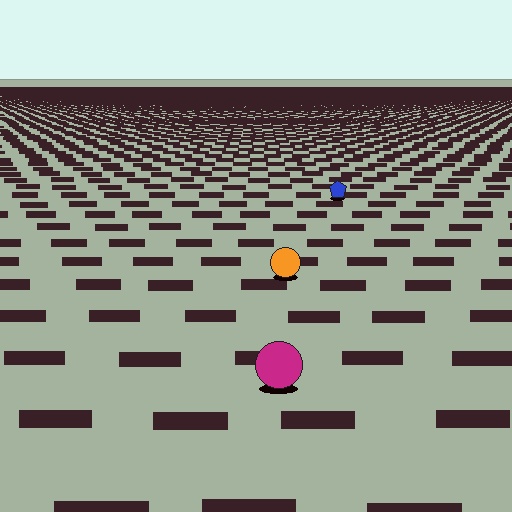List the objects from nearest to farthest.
From nearest to farthest: the magenta circle, the orange circle, the blue pentagon.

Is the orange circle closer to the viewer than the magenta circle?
No. The magenta circle is closer — you can tell from the texture gradient: the ground texture is coarser near it.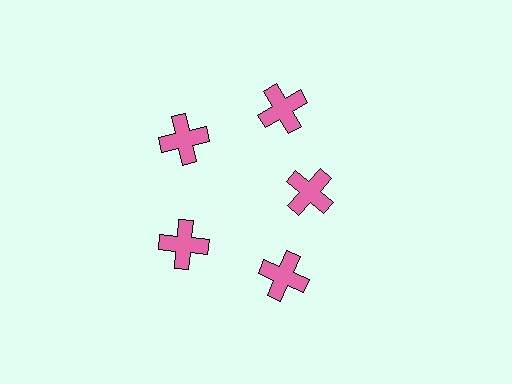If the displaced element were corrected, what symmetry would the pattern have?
It would have 5-fold rotational symmetry — the pattern would map onto itself every 72 degrees.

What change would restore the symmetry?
The symmetry would be restored by moving it outward, back onto the ring so that all 5 crosses sit at equal angles and equal distance from the center.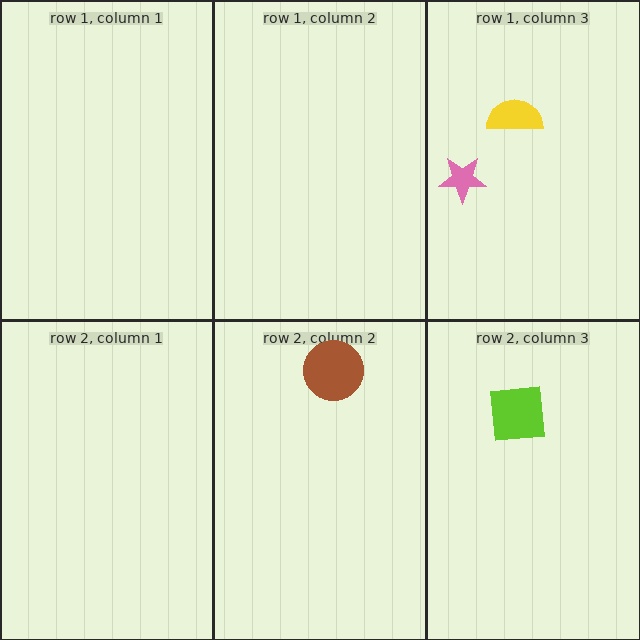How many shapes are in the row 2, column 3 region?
1.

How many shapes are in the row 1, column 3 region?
2.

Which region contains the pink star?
The row 1, column 3 region.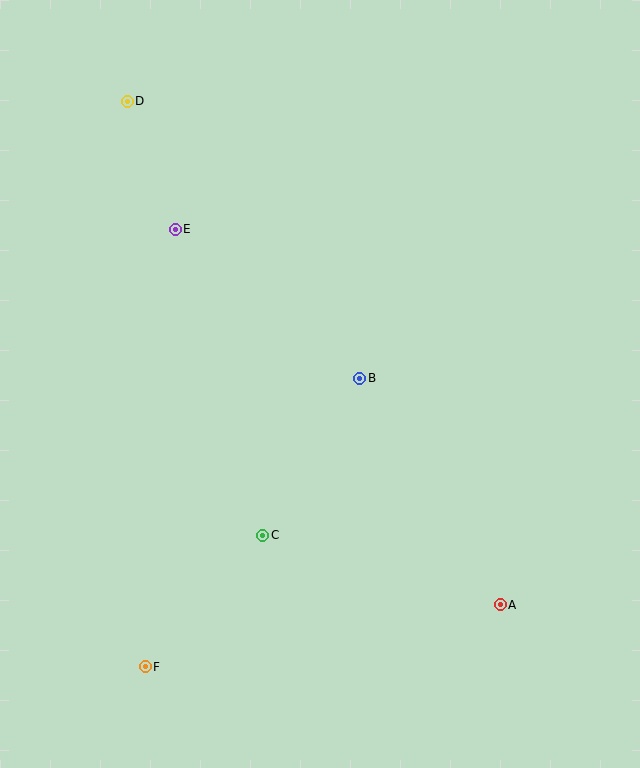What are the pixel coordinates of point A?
Point A is at (500, 605).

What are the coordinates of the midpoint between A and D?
The midpoint between A and D is at (314, 353).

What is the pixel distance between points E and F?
The distance between E and F is 438 pixels.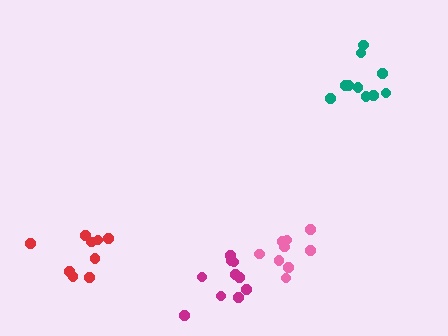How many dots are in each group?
Group 1: 10 dots, Group 2: 10 dots, Group 3: 9 dots, Group 4: 9 dots (38 total).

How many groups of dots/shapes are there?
There are 4 groups.